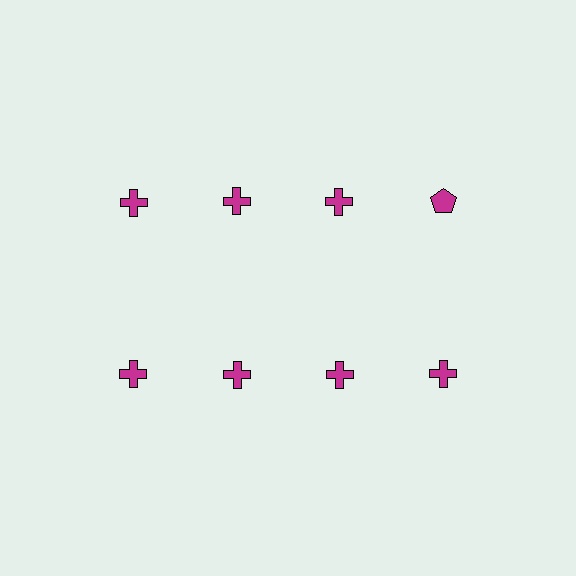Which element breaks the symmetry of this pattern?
The magenta pentagon in the top row, second from right column breaks the symmetry. All other shapes are magenta crosses.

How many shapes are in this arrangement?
There are 8 shapes arranged in a grid pattern.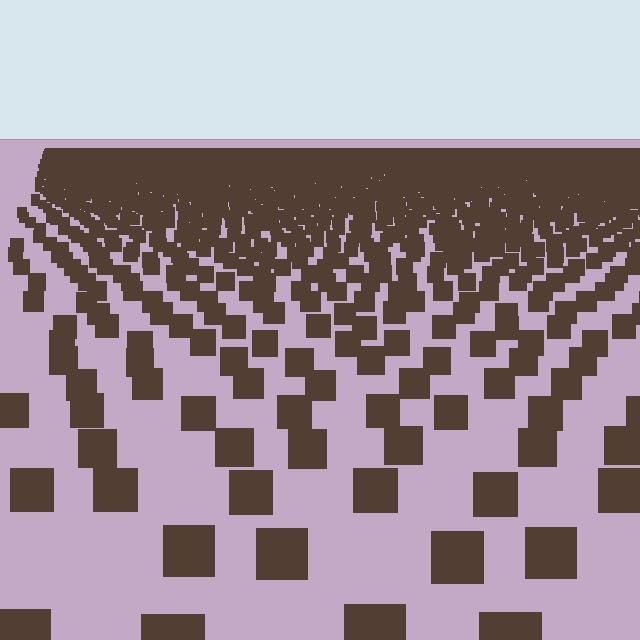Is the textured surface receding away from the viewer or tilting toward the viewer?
The surface is receding away from the viewer. Texture elements get smaller and denser toward the top.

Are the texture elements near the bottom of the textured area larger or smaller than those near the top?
Larger. Near the bottom, elements are closer to the viewer and appear at a bigger on-screen size.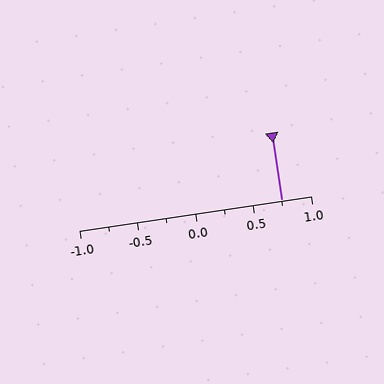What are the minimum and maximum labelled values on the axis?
The axis runs from -1.0 to 1.0.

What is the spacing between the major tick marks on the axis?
The major ticks are spaced 0.5 apart.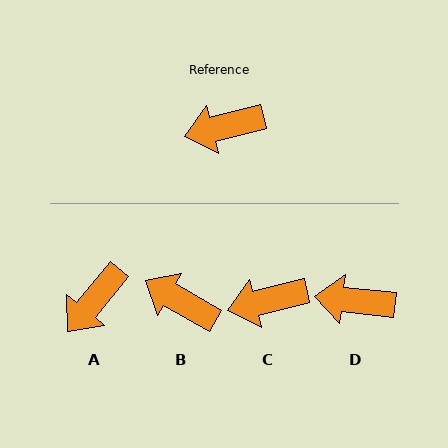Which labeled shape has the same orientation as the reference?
C.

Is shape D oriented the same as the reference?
No, it is off by about 20 degrees.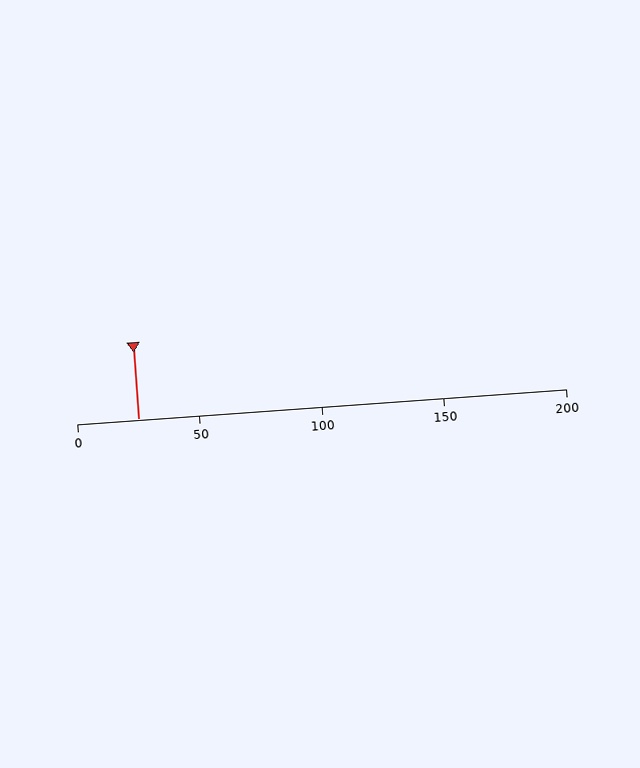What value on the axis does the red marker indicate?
The marker indicates approximately 25.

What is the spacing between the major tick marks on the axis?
The major ticks are spaced 50 apart.